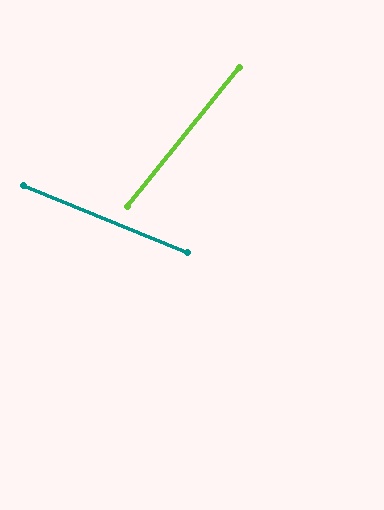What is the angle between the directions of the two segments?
Approximately 73 degrees.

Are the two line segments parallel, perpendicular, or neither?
Neither parallel nor perpendicular — they differ by about 73°.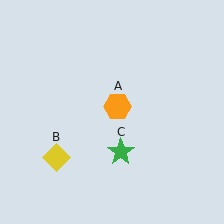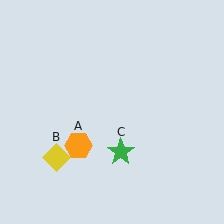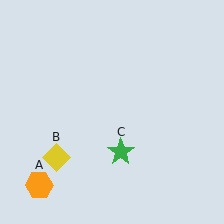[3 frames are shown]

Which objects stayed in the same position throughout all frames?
Yellow diamond (object B) and green star (object C) remained stationary.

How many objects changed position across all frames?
1 object changed position: orange hexagon (object A).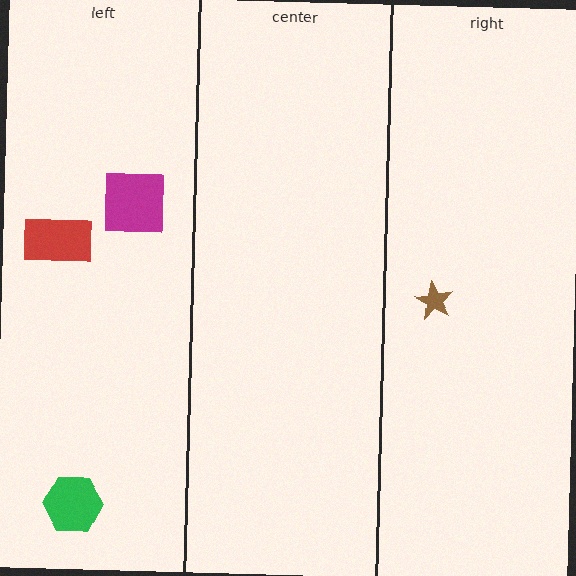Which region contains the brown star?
The right region.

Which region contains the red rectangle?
The left region.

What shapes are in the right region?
The brown star.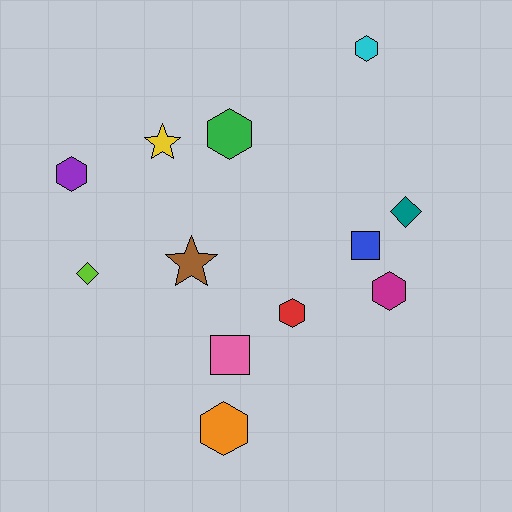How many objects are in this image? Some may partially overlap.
There are 12 objects.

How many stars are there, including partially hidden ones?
There are 2 stars.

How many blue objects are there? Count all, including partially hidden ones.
There is 1 blue object.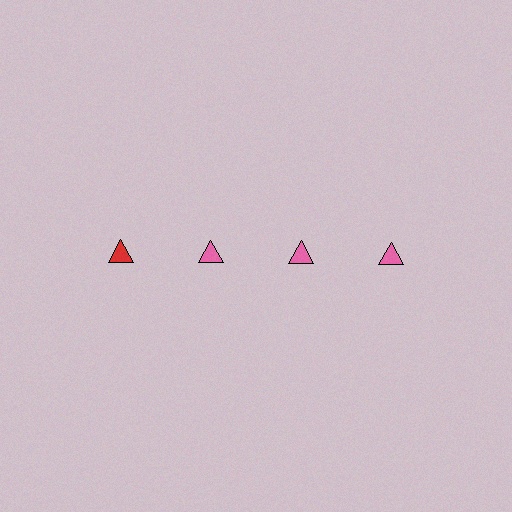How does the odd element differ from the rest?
It has a different color: red instead of pink.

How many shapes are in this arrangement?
There are 4 shapes arranged in a grid pattern.